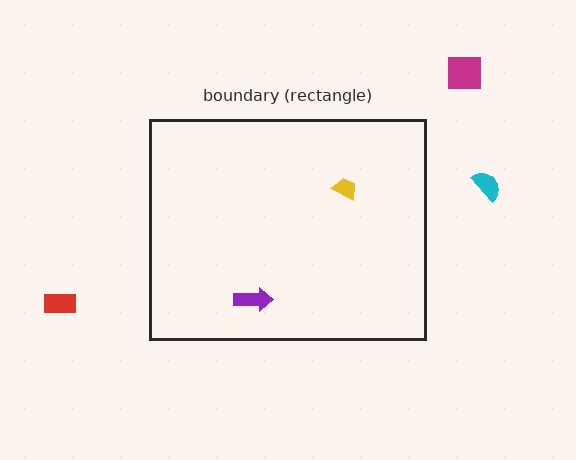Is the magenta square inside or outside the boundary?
Outside.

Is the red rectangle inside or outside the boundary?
Outside.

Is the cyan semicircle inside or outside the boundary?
Outside.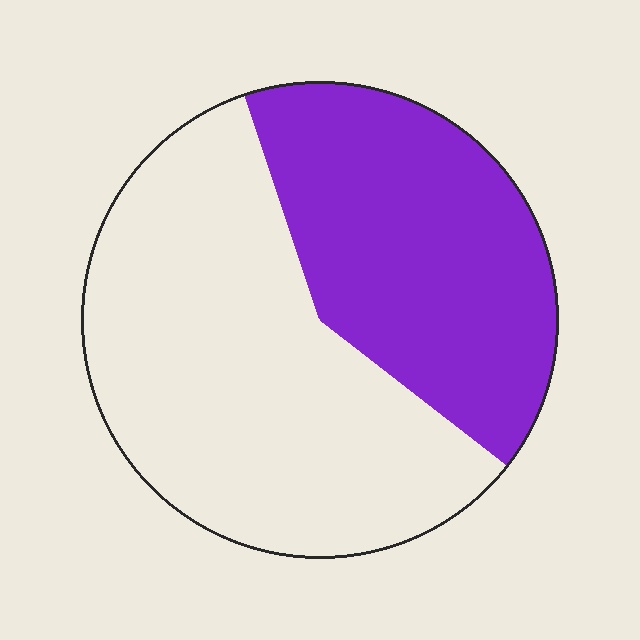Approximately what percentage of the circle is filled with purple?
Approximately 40%.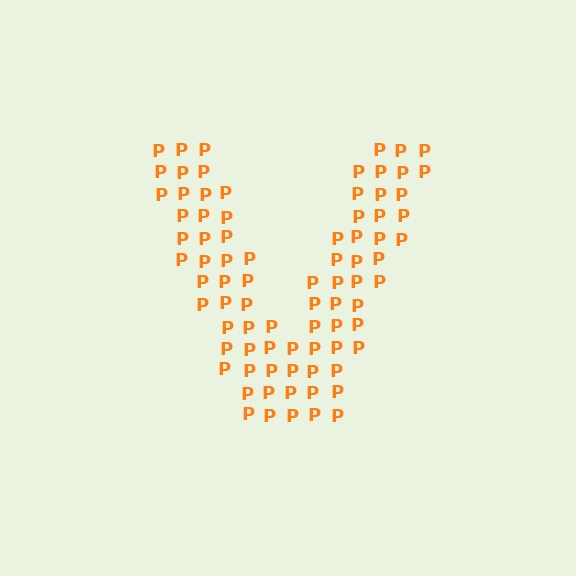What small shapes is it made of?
It is made of small letter P's.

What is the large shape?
The large shape is the letter V.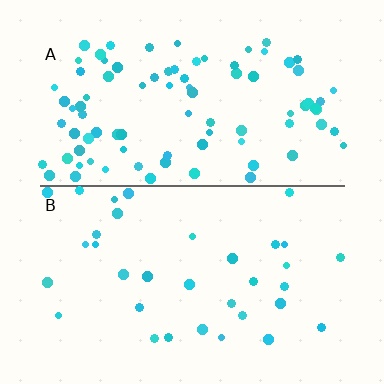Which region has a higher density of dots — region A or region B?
A (the top).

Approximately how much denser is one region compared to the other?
Approximately 2.6× — region A over region B.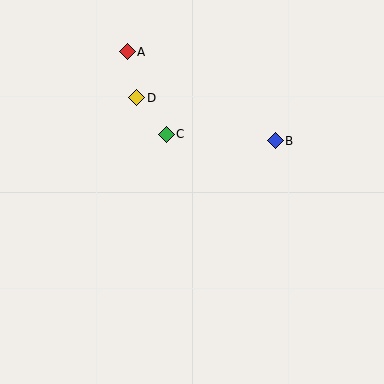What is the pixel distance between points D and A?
The distance between D and A is 47 pixels.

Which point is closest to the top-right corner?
Point B is closest to the top-right corner.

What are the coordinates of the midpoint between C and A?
The midpoint between C and A is at (147, 93).